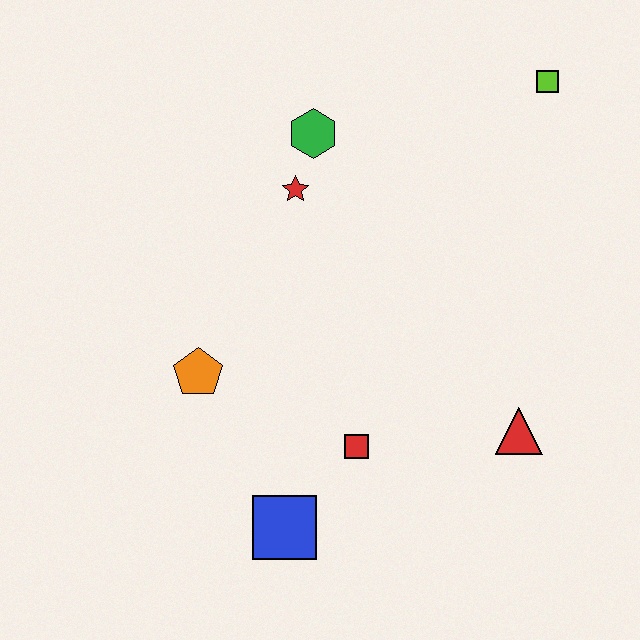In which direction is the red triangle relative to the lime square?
The red triangle is below the lime square.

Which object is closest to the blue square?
The red square is closest to the blue square.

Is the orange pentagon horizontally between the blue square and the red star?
No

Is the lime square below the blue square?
No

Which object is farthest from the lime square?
The blue square is farthest from the lime square.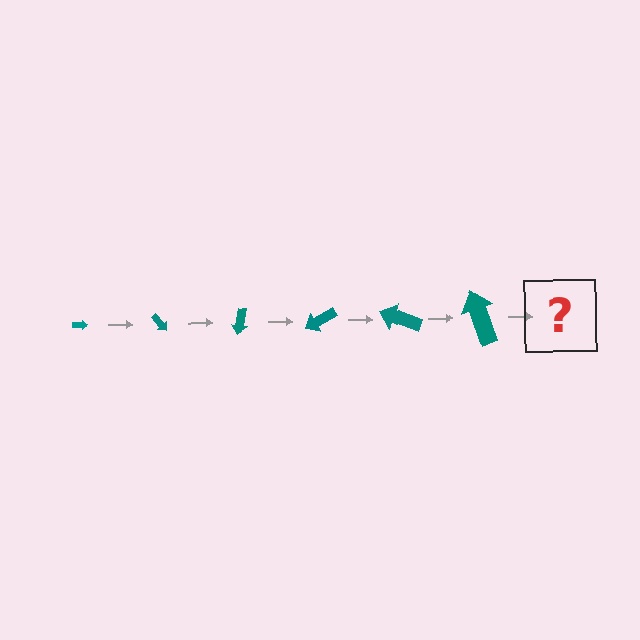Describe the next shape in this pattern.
It should be an arrow, larger than the previous one and rotated 300 degrees from the start.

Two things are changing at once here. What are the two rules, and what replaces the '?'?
The two rules are that the arrow grows larger each step and it rotates 50 degrees each step. The '?' should be an arrow, larger than the previous one and rotated 300 degrees from the start.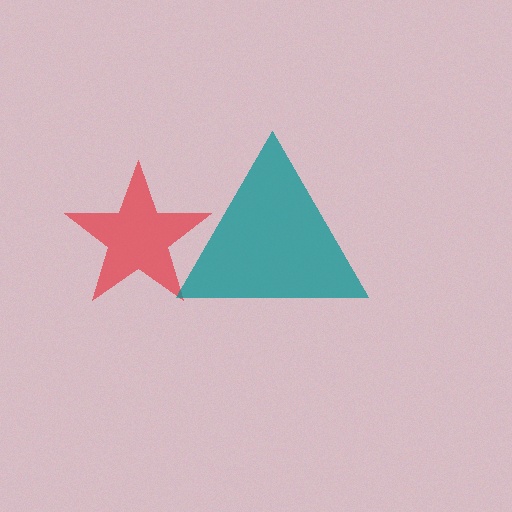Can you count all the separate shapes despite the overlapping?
Yes, there are 2 separate shapes.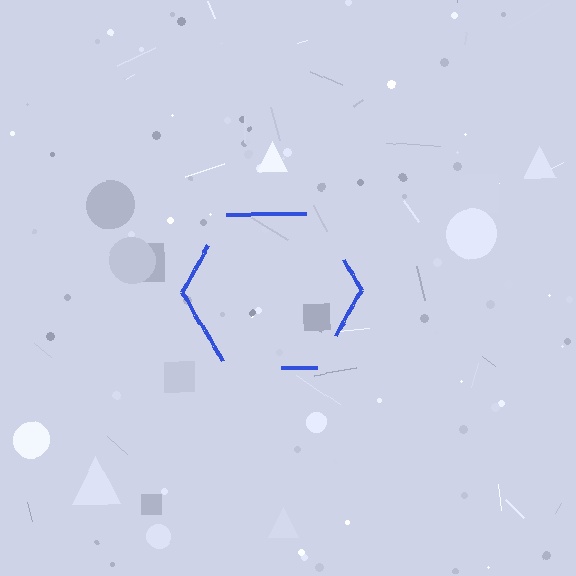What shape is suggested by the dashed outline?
The dashed outline suggests a hexagon.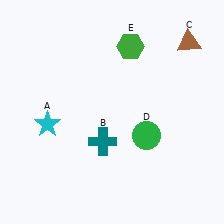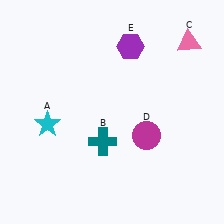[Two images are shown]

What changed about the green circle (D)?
In Image 1, D is green. In Image 2, it changed to magenta.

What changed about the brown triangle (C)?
In Image 1, C is brown. In Image 2, it changed to pink.